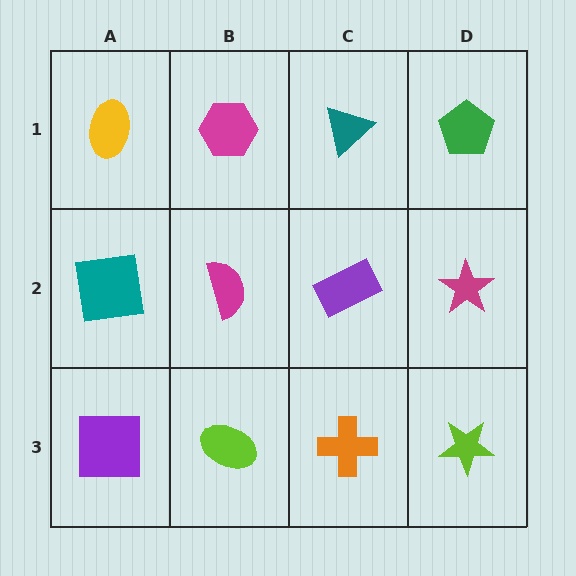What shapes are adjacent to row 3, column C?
A purple rectangle (row 2, column C), a lime ellipse (row 3, column B), a lime star (row 3, column D).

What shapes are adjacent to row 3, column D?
A magenta star (row 2, column D), an orange cross (row 3, column C).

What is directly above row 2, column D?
A green pentagon.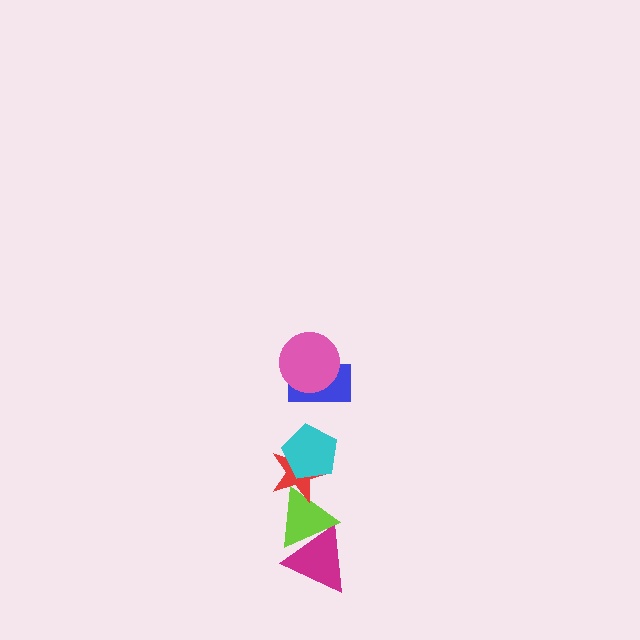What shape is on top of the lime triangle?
The red star is on top of the lime triangle.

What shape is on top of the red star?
The cyan pentagon is on top of the red star.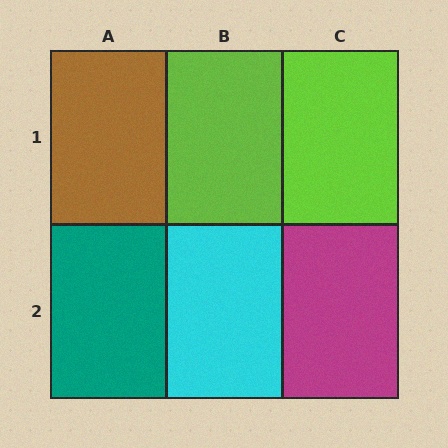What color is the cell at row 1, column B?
Lime.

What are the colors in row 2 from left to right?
Teal, cyan, magenta.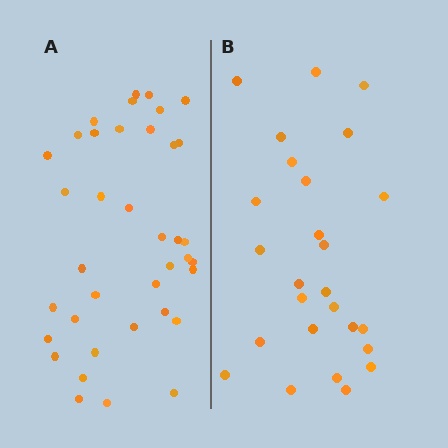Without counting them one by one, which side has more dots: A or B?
Region A (the left region) has more dots.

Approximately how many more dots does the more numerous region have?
Region A has roughly 12 or so more dots than region B.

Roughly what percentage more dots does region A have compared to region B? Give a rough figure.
About 45% more.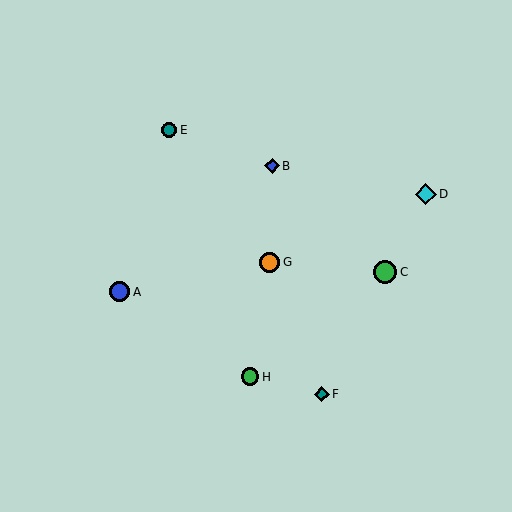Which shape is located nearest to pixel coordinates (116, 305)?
The blue circle (labeled A) at (120, 292) is nearest to that location.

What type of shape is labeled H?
Shape H is a green circle.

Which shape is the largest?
The green circle (labeled C) is the largest.